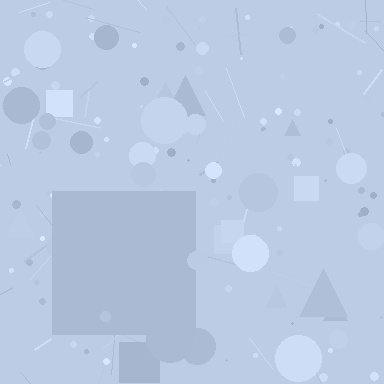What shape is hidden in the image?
A square is hidden in the image.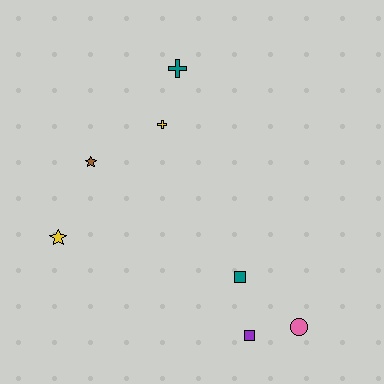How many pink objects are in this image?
There is 1 pink object.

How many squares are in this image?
There are 2 squares.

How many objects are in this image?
There are 7 objects.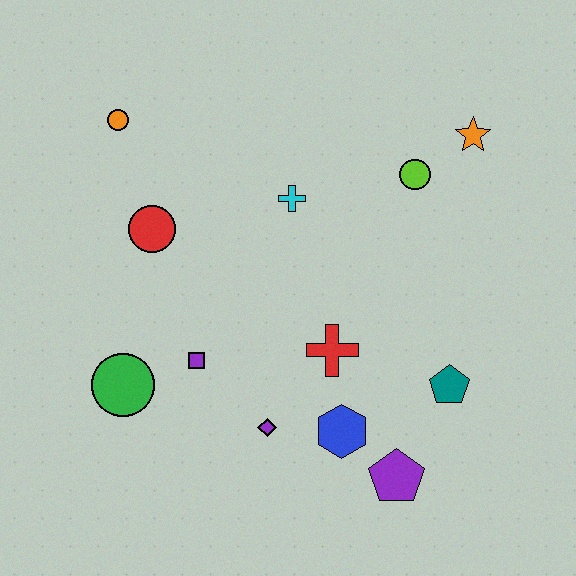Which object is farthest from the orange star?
The green circle is farthest from the orange star.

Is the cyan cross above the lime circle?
No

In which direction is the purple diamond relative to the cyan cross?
The purple diamond is below the cyan cross.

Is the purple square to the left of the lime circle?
Yes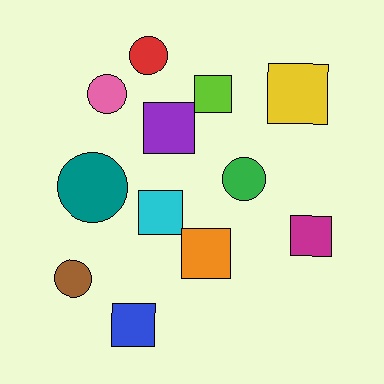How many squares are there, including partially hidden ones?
There are 7 squares.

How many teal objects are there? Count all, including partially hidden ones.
There is 1 teal object.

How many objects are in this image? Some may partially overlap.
There are 12 objects.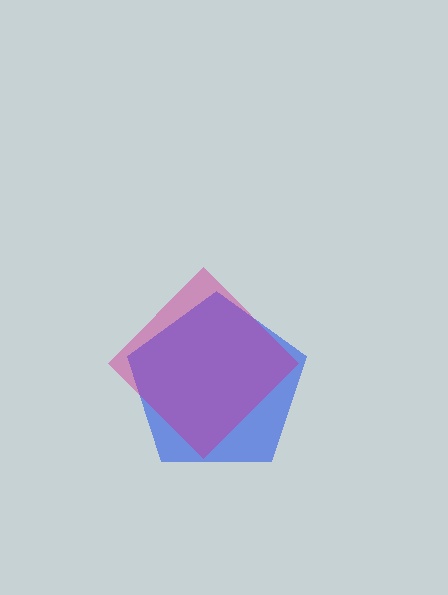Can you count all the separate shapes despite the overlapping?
Yes, there are 2 separate shapes.